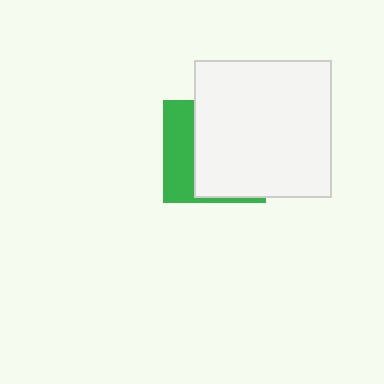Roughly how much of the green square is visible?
A small part of it is visible (roughly 33%).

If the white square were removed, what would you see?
You would see the complete green square.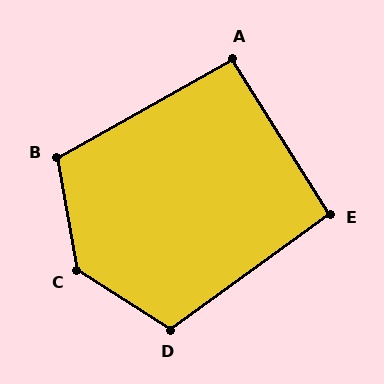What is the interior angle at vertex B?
Approximately 110 degrees (obtuse).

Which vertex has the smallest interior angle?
A, at approximately 92 degrees.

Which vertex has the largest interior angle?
C, at approximately 132 degrees.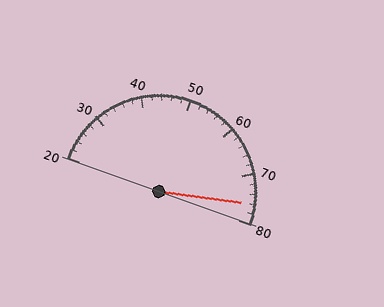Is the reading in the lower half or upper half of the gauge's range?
The reading is in the upper half of the range (20 to 80).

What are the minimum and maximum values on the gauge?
The gauge ranges from 20 to 80.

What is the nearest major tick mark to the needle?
The nearest major tick mark is 80.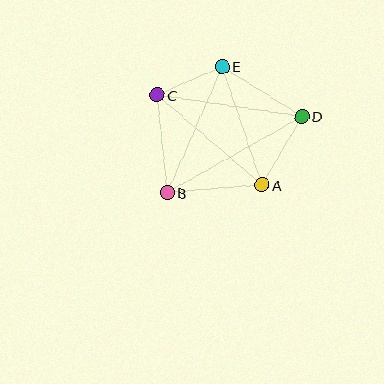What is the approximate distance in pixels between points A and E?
The distance between A and E is approximately 125 pixels.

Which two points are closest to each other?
Points C and E are closest to each other.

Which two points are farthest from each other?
Points B and D are farthest from each other.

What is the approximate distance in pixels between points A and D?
The distance between A and D is approximately 79 pixels.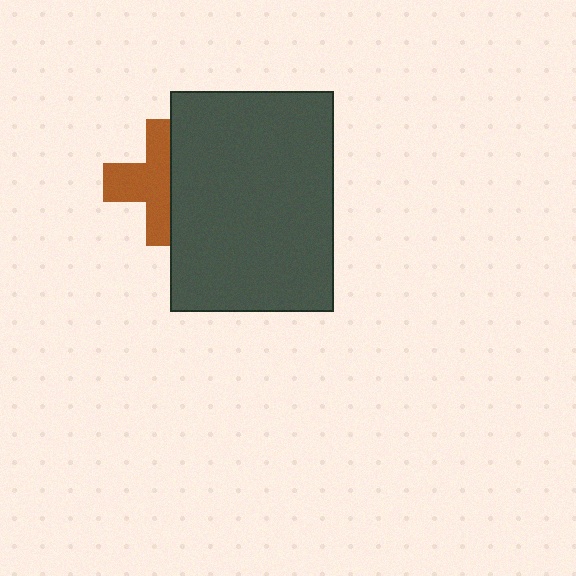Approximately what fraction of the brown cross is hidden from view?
Roughly 44% of the brown cross is hidden behind the dark gray rectangle.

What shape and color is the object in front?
The object in front is a dark gray rectangle.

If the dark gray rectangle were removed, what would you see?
You would see the complete brown cross.